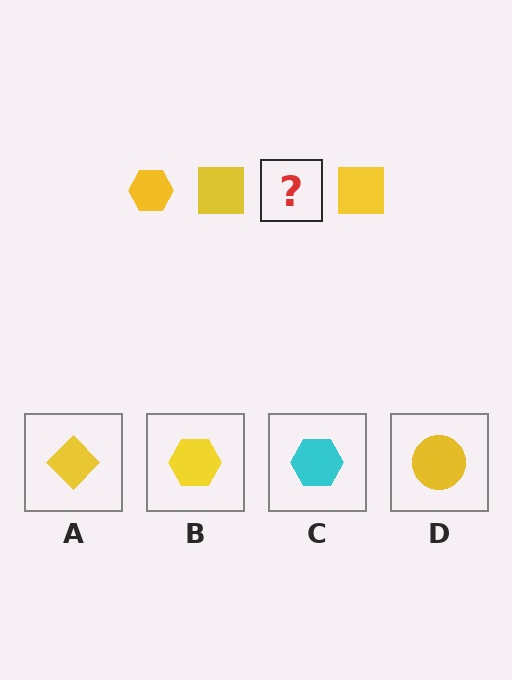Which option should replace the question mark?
Option B.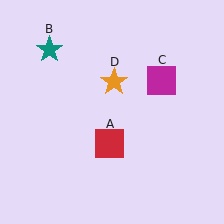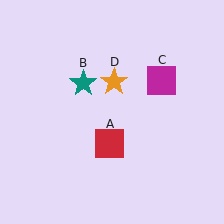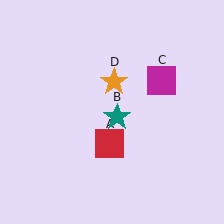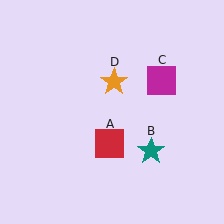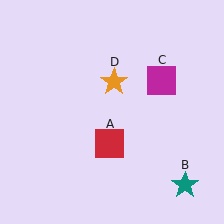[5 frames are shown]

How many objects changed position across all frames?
1 object changed position: teal star (object B).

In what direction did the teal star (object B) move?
The teal star (object B) moved down and to the right.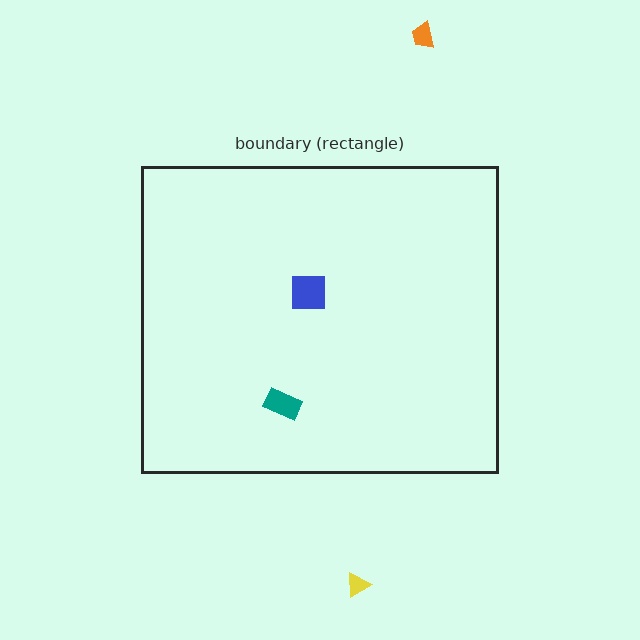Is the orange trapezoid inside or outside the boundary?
Outside.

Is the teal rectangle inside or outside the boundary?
Inside.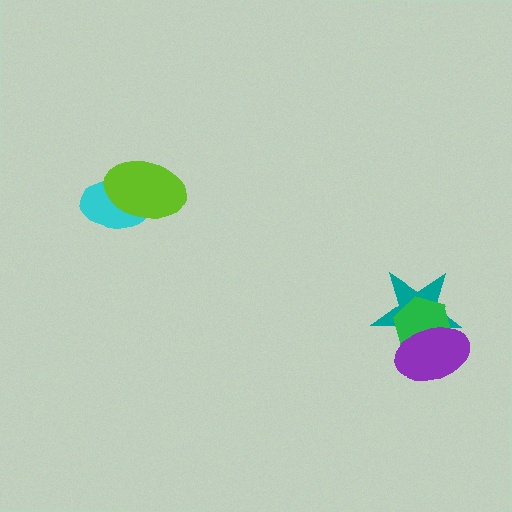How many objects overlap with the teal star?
2 objects overlap with the teal star.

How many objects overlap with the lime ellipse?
1 object overlaps with the lime ellipse.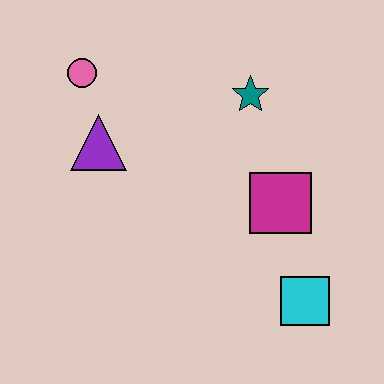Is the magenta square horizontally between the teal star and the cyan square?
Yes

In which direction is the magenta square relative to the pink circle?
The magenta square is to the right of the pink circle.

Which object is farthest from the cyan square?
The pink circle is farthest from the cyan square.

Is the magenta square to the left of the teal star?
No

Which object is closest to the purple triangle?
The pink circle is closest to the purple triangle.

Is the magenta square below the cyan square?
No